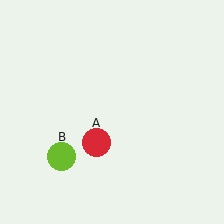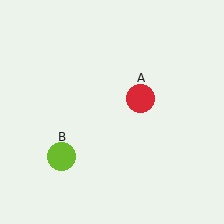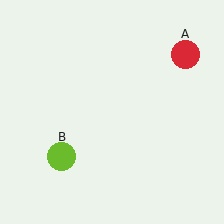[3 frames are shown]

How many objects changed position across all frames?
1 object changed position: red circle (object A).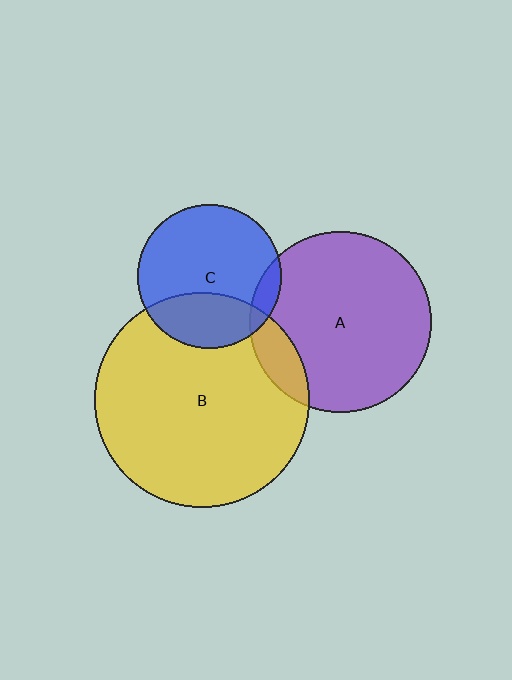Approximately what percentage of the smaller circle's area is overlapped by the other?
Approximately 30%.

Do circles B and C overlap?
Yes.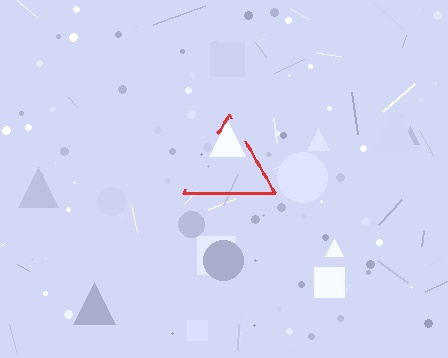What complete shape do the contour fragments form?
The contour fragments form a triangle.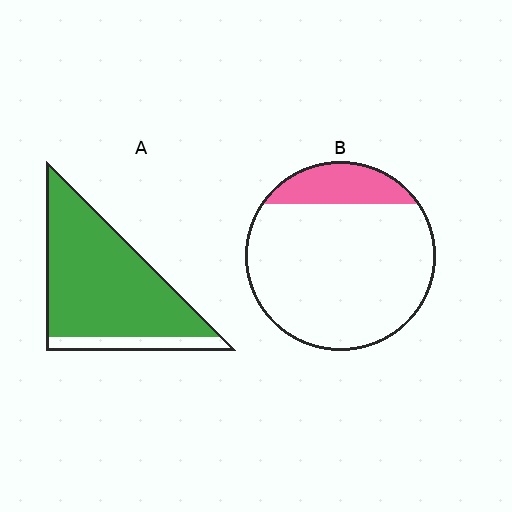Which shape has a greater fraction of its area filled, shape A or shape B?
Shape A.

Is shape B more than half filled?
No.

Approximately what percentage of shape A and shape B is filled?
A is approximately 85% and B is approximately 15%.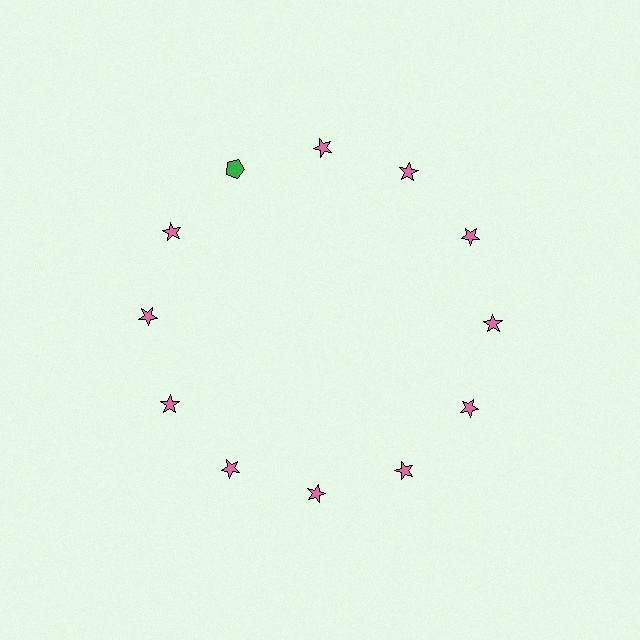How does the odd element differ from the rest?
It differs in both color (green instead of pink) and shape (pentagon instead of star).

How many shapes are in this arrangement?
There are 12 shapes arranged in a ring pattern.